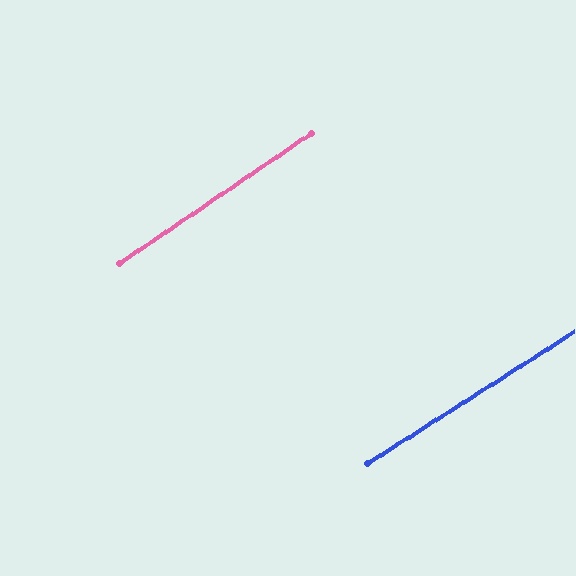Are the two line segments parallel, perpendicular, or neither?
Parallel — their directions differ by only 1.6°.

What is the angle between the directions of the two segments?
Approximately 2 degrees.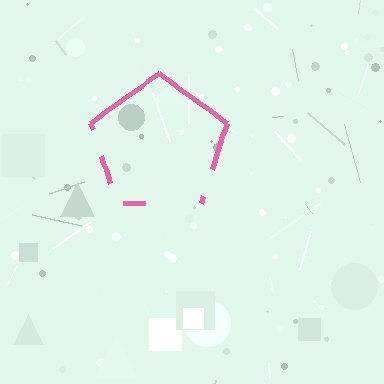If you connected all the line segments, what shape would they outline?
They would outline a pentagon.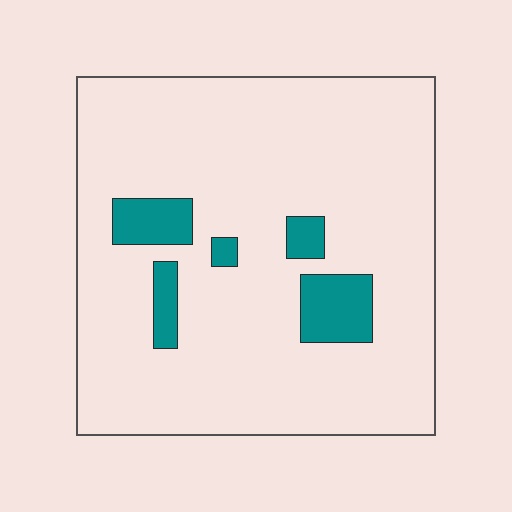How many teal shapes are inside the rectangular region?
5.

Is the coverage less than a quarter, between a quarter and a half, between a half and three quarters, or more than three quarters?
Less than a quarter.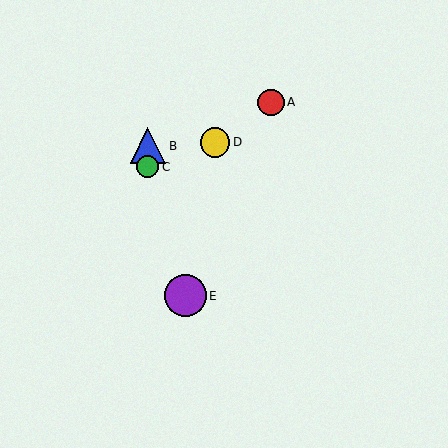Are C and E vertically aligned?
No, C is at x≈148 and E is at x≈185.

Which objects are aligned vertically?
Objects B, C are aligned vertically.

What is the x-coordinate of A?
Object A is at x≈271.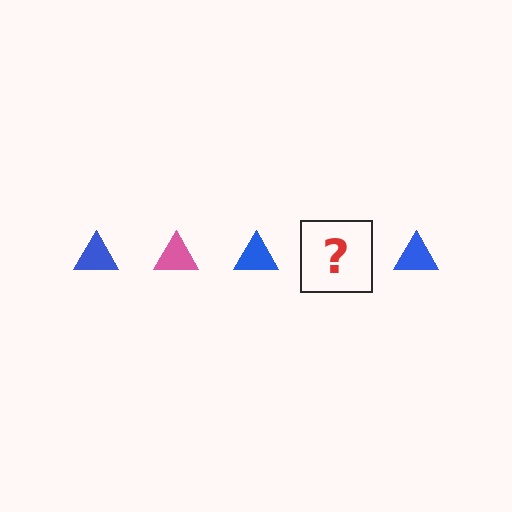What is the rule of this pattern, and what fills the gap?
The rule is that the pattern cycles through blue, pink triangles. The gap should be filled with a pink triangle.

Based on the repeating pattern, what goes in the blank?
The blank should be a pink triangle.